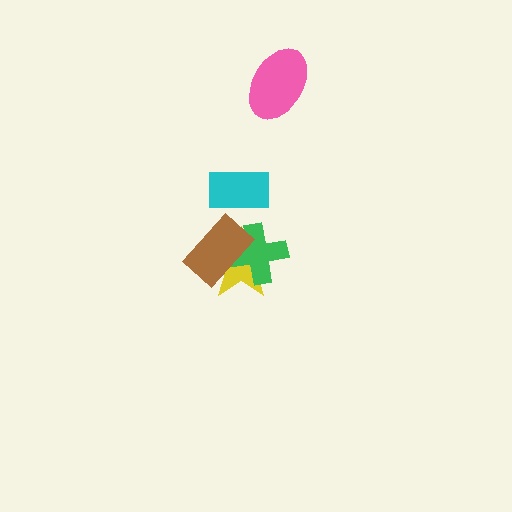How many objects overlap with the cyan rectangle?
0 objects overlap with the cyan rectangle.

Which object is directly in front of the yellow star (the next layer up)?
The green cross is directly in front of the yellow star.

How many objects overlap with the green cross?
2 objects overlap with the green cross.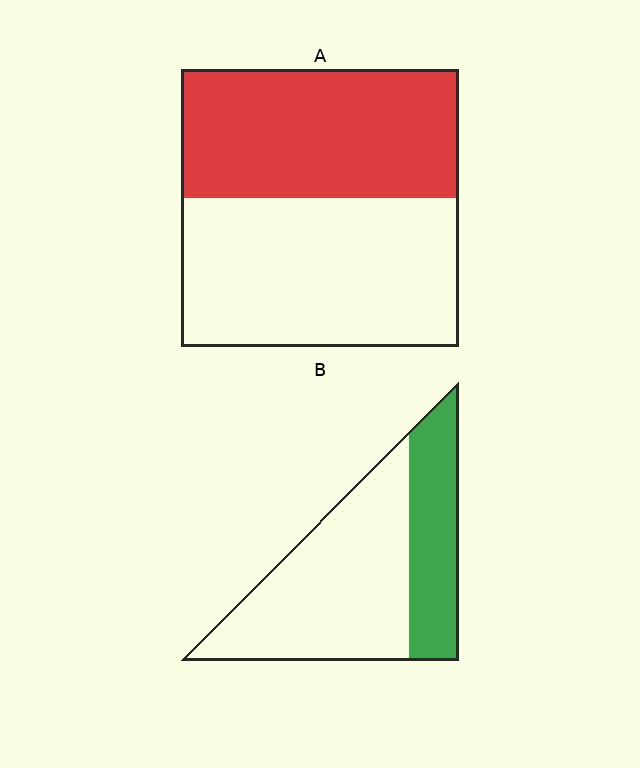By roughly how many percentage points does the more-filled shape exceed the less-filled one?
By roughly 15 percentage points (A over B).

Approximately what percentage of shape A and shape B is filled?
A is approximately 45% and B is approximately 35%.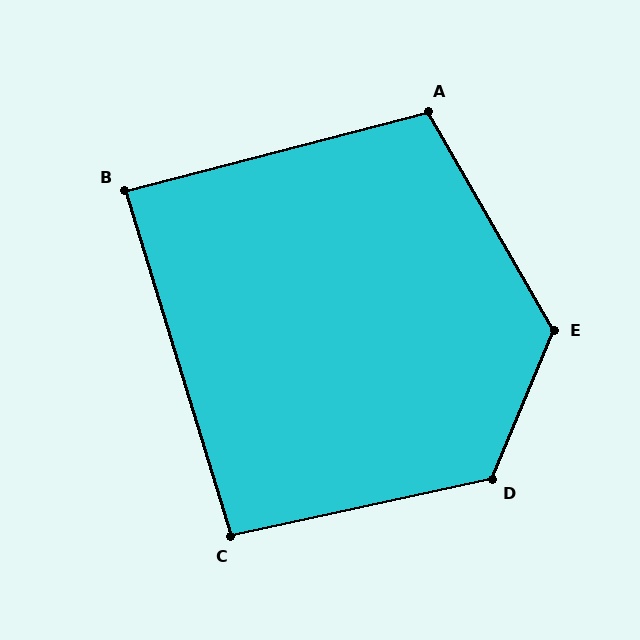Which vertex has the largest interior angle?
E, at approximately 127 degrees.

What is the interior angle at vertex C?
Approximately 95 degrees (approximately right).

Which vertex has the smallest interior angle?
B, at approximately 87 degrees.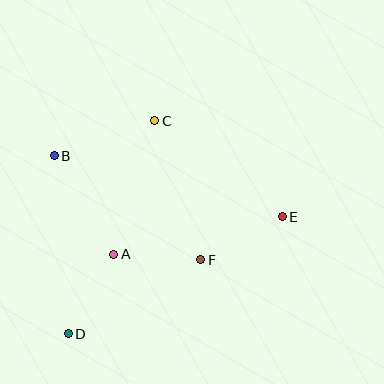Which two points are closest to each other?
Points A and F are closest to each other.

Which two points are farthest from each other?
Points D and E are farthest from each other.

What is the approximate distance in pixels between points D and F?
The distance between D and F is approximately 152 pixels.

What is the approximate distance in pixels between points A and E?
The distance between A and E is approximately 173 pixels.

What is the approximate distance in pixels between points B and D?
The distance between B and D is approximately 179 pixels.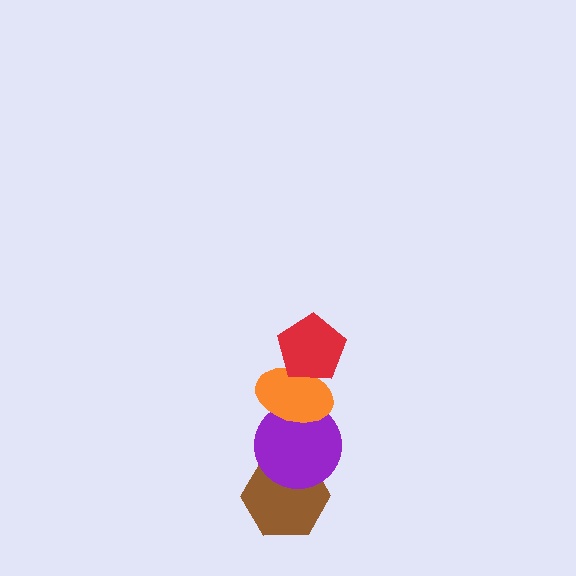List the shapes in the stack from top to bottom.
From top to bottom: the red pentagon, the orange ellipse, the purple circle, the brown hexagon.